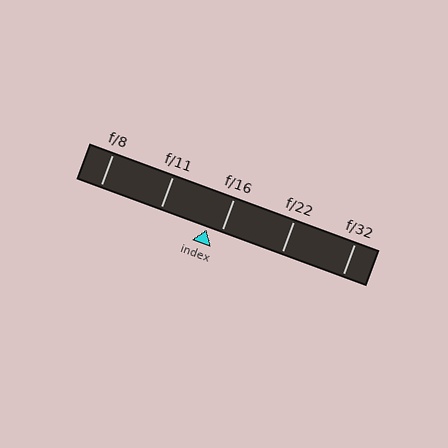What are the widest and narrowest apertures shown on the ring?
The widest aperture shown is f/8 and the narrowest is f/32.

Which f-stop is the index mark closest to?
The index mark is closest to f/16.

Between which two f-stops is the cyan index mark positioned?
The index mark is between f/11 and f/16.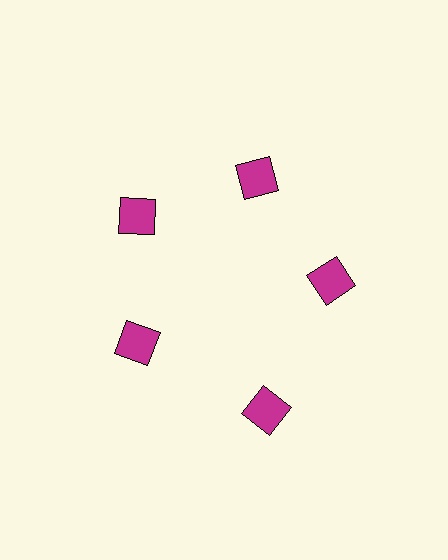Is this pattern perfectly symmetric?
No. The 5 magenta squares are arranged in a ring, but one element near the 5 o'clock position is pushed outward from the center, breaking the 5-fold rotational symmetry.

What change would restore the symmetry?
The symmetry would be restored by moving it inward, back onto the ring so that all 5 squares sit at equal angles and equal distance from the center.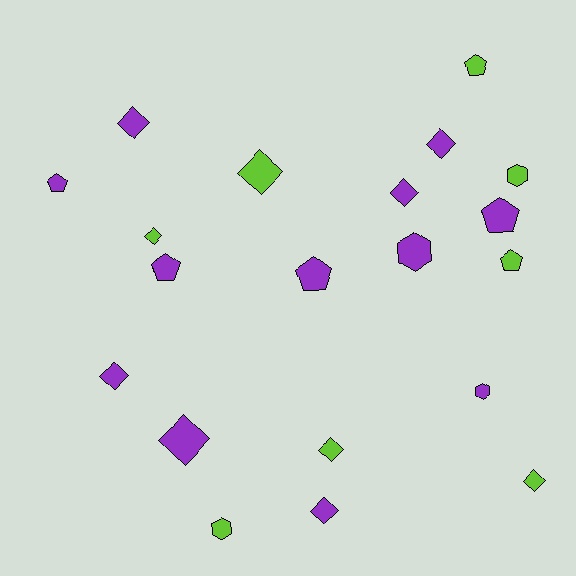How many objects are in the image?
There are 20 objects.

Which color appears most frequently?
Purple, with 12 objects.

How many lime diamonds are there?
There are 4 lime diamonds.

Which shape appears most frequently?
Diamond, with 10 objects.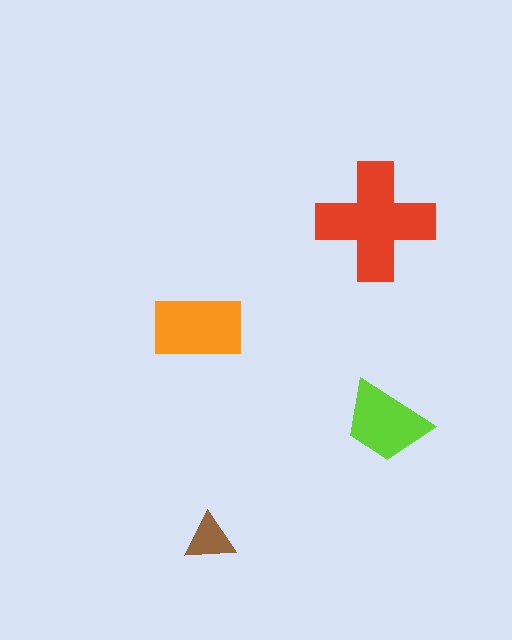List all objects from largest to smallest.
The red cross, the orange rectangle, the lime trapezoid, the brown triangle.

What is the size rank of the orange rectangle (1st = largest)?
2nd.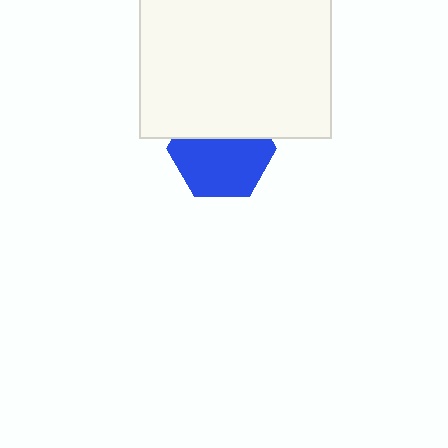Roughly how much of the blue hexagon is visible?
About half of it is visible (roughly 62%).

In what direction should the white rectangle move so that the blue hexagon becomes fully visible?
The white rectangle should move up. That is the shortest direction to clear the overlap and leave the blue hexagon fully visible.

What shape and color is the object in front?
The object in front is a white rectangle.